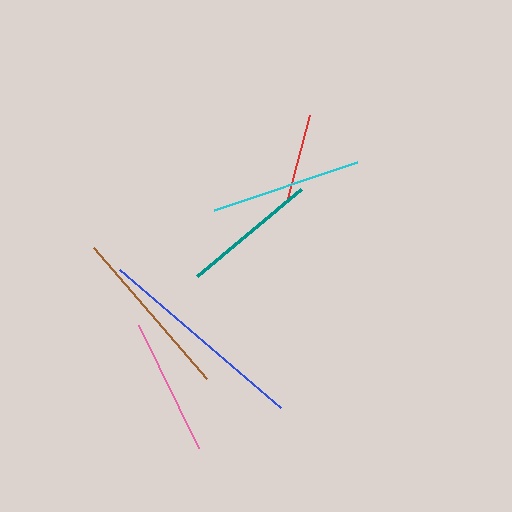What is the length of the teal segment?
The teal segment is approximately 135 pixels long.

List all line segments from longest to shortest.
From longest to shortest: blue, brown, cyan, pink, teal, red.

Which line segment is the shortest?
The red line is the shortest at approximately 86 pixels.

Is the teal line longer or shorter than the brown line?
The brown line is longer than the teal line.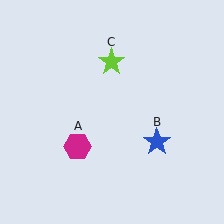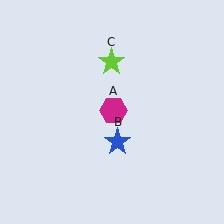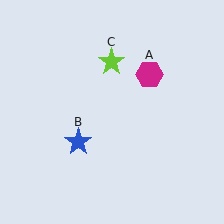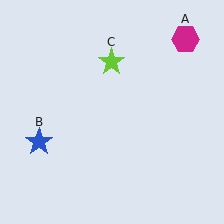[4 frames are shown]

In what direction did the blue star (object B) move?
The blue star (object B) moved left.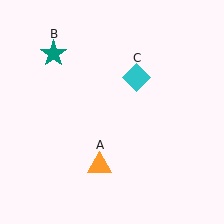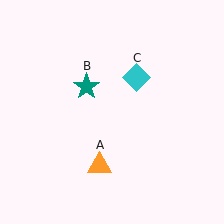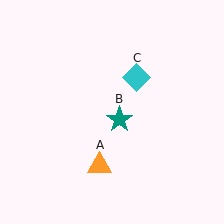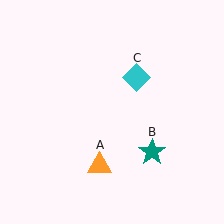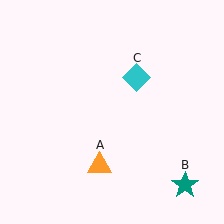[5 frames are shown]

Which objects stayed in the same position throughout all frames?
Orange triangle (object A) and cyan diamond (object C) remained stationary.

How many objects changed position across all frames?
1 object changed position: teal star (object B).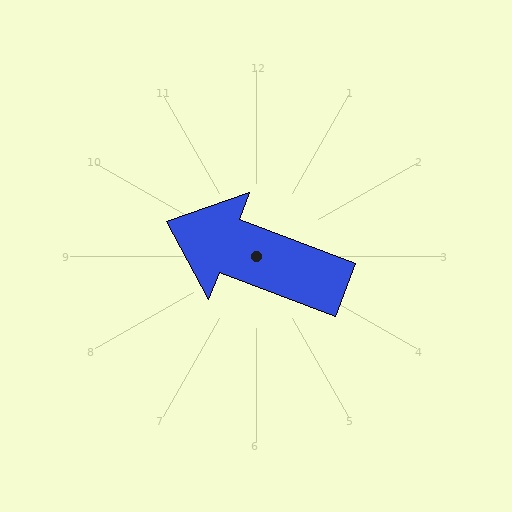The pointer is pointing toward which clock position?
Roughly 10 o'clock.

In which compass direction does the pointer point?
West.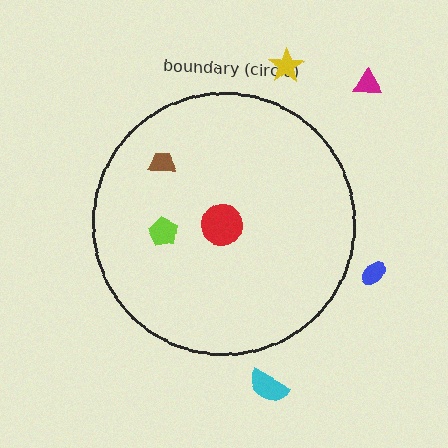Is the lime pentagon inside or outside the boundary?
Inside.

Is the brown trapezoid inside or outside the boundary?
Inside.